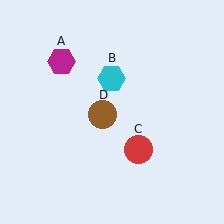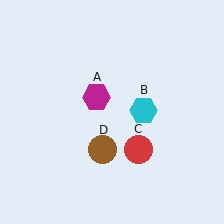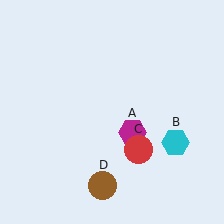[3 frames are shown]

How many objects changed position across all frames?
3 objects changed position: magenta hexagon (object A), cyan hexagon (object B), brown circle (object D).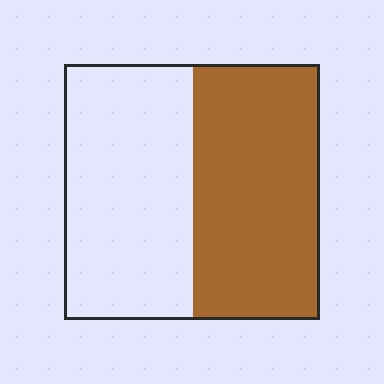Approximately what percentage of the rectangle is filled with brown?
Approximately 50%.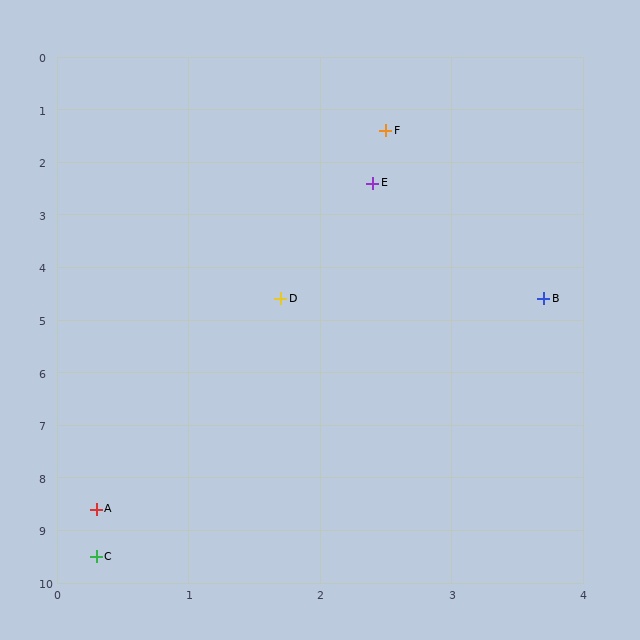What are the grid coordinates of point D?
Point D is at approximately (1.7, 4.6).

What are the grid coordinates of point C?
Point C is at approximately (0.3, 9.5).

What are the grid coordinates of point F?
Point F is at approximately (2.5, 1.4).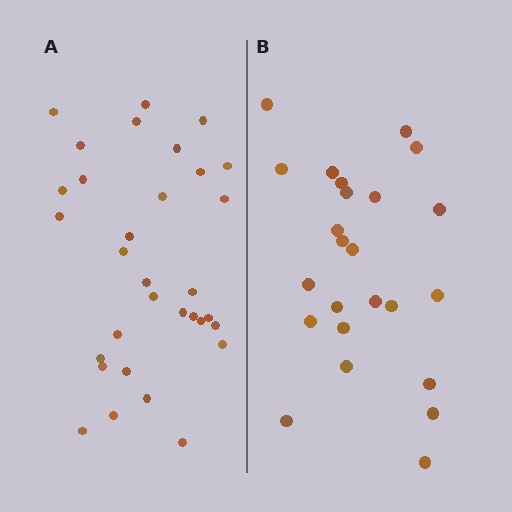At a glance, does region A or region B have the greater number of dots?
Region A (the left region) has more dots.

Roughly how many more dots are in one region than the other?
Region A has roughly 8 or so more dots than region B.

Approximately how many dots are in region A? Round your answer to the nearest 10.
About 30 dots. (The exact count is 32, which rounds to 30.)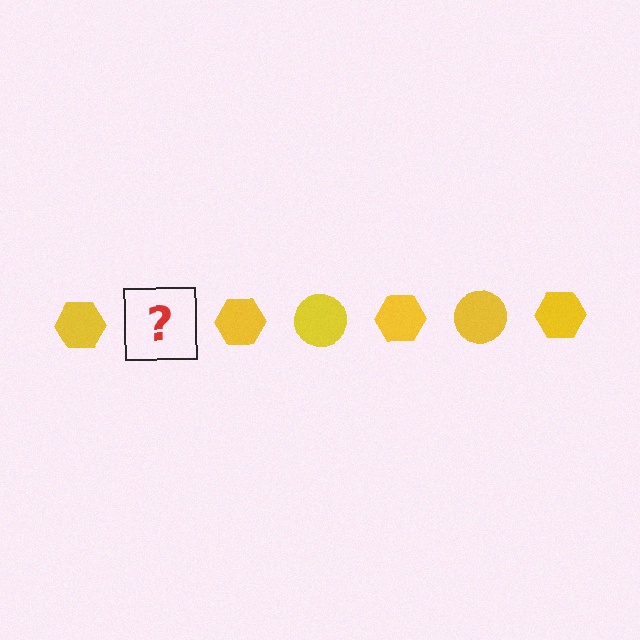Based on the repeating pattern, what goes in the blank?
The blank should be a yellow circle.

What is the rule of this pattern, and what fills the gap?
The rule is that the pattern cycles through hexagon, circle shapes in yellow. The gap should be filled with a yellow circle.